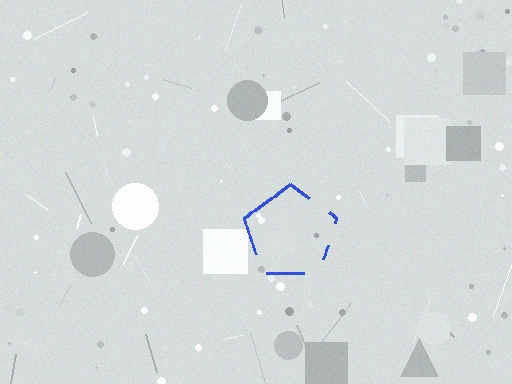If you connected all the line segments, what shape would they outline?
They would outline a pentagon.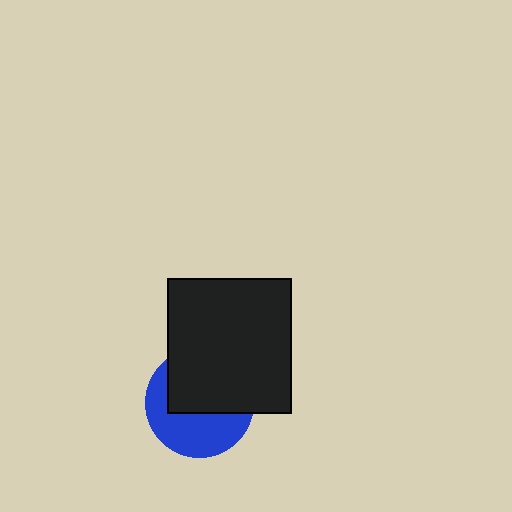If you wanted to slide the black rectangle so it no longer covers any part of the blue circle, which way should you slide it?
Slide it up — that is the most direct way to separate the two shapes.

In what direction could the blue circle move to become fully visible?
The blue circle could move down. That would shift it out from behind the black rectangle entirely.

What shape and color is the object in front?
The object in front is a black rectangle.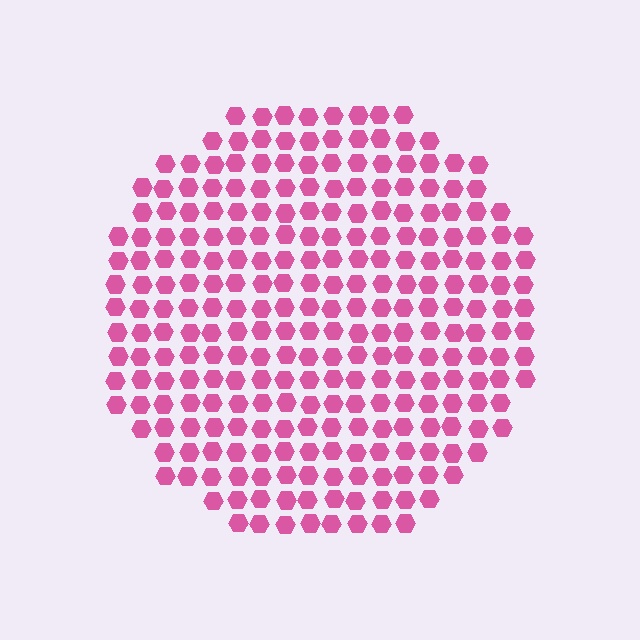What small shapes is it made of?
It is made of small hexagons.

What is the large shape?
The large shape is a circle.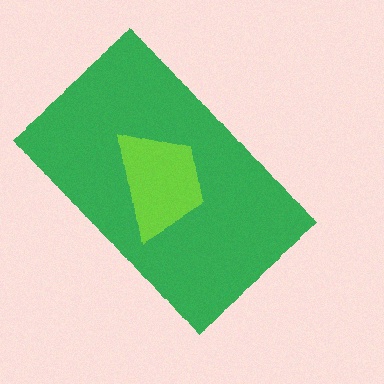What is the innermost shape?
The lime trapezoid.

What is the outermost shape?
The green rectangle.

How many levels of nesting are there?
2.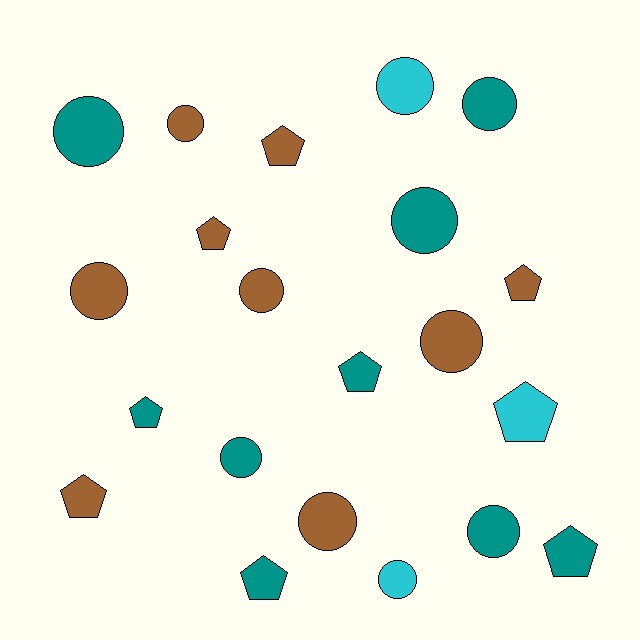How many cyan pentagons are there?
There is 1 cyan pentagon.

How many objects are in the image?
There are 21 objects.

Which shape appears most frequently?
Circle, with 12 objects.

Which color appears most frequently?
Teal, with 9 objects.